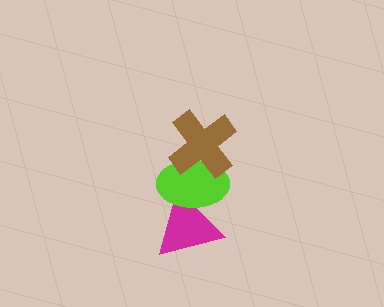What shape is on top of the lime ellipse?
The brown cross is on top of the lime ellipse.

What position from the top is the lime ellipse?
The lime ellipse is 2nd from the top.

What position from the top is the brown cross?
The brown cross is 1st from the top.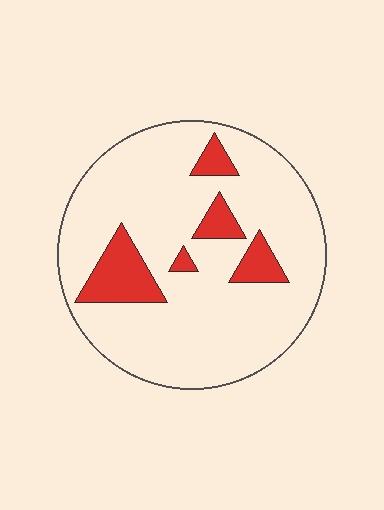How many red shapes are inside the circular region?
5.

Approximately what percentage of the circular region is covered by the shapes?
Approximately 15%.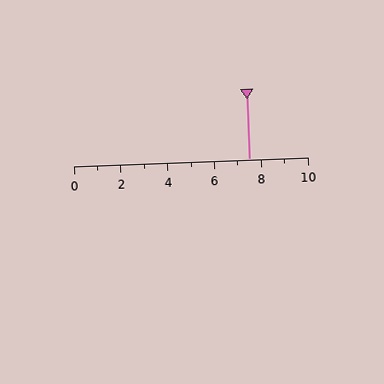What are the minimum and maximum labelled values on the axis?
The axis runs from 0 to 10.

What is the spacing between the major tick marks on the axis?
The major ticks are spaced 2 apart.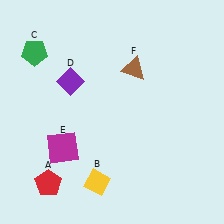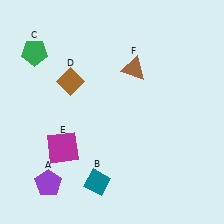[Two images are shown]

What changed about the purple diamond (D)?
In Image 1, D is purple. In Image 2, it changed to brown.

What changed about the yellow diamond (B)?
In Image 1, B is yellow. In Image 2, it changed to teal.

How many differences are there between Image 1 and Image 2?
There are 3 differences between the two images.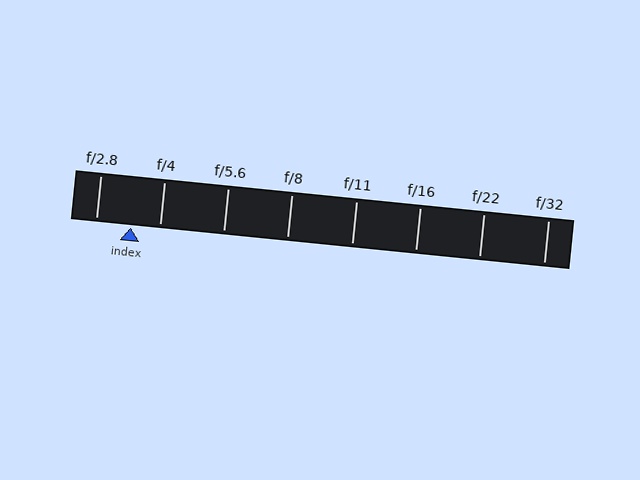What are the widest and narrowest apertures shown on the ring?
The widest aperture shown is f/2.8 and the narrowest is f/32.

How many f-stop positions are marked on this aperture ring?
There are 8 f-stop positions marked.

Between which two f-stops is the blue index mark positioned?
The index mark is between f/2.8 and f/4.